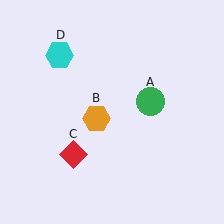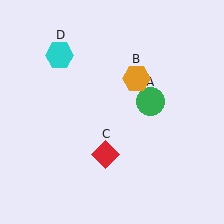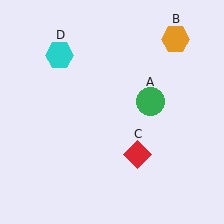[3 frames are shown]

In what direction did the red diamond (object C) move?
The red diamond (object C) moved right.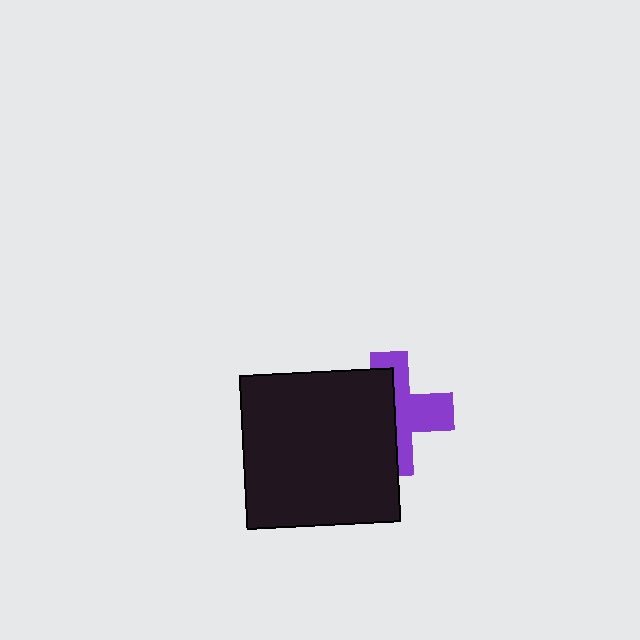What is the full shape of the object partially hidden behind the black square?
The partially hidden object is a purple cross.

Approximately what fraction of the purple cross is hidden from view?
Roughly 52% of the purple cross is hidden behind the black square.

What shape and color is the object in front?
The object in front is a black square.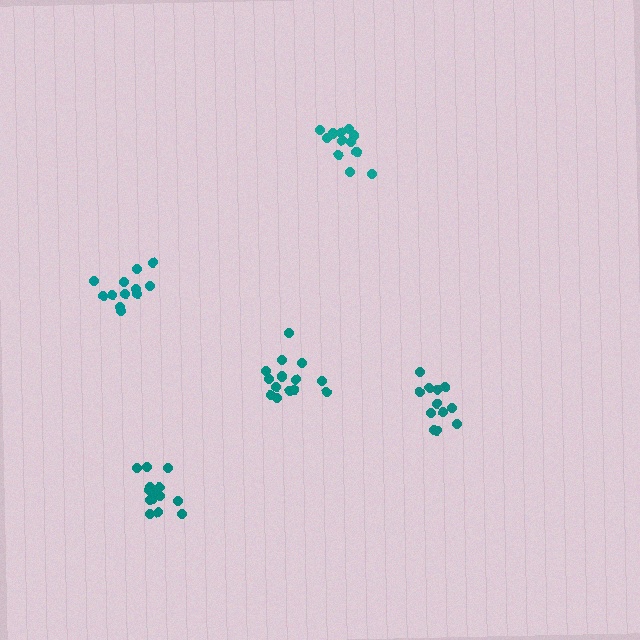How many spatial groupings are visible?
There are 5 spatial groupings.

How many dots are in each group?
Group 1: 14 dots, Group 2: 14 dots, Group 3: 14 dots, Group 4: 12 dots, Group 5: 12 dots (66 total).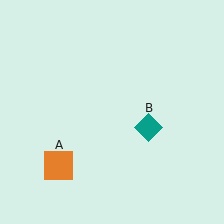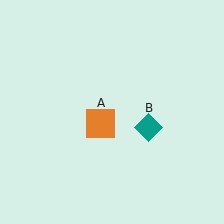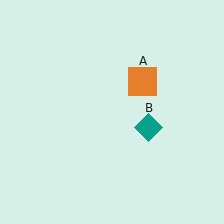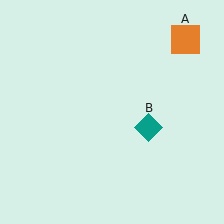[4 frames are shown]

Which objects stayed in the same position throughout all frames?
Teal diamond (object B) remained stationary.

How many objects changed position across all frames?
1 object changed position: orange square (object A).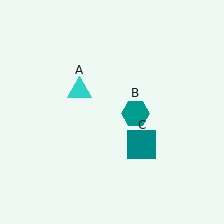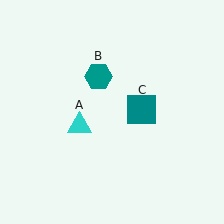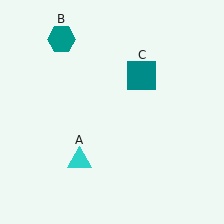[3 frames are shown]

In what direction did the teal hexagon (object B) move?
The teal hexagon (object B) moved up and to the left.